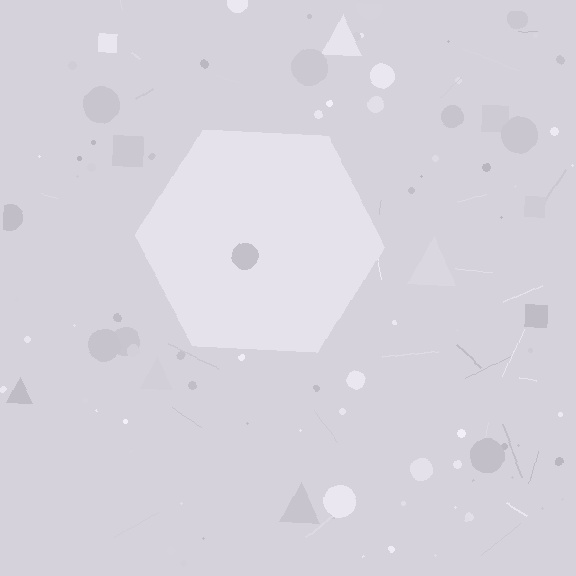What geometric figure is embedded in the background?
A hexagon is embedded in the background.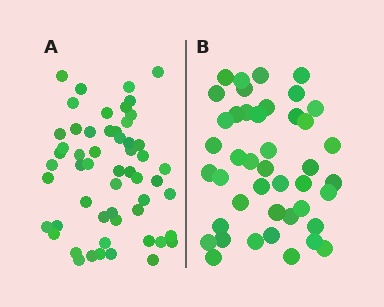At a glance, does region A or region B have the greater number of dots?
Region A (the left region) has more dots.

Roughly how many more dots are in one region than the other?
Region A has roughly 12 or so more dots than region B.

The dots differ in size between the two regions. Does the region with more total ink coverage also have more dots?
No. Region B has more total ink coverage because its dots are larger, but region A actually contains more individual dots. Total area can be misleading — the number of items is what matters here.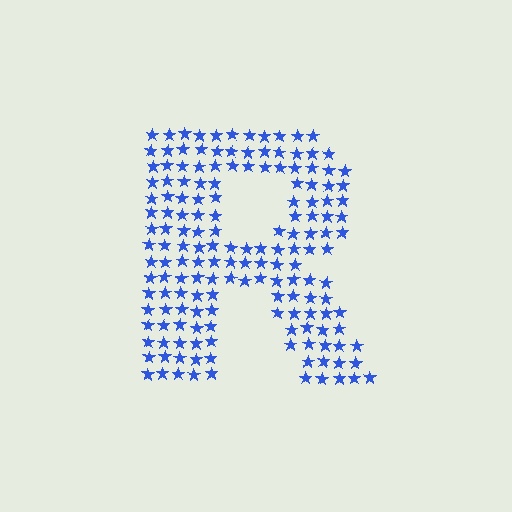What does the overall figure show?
The overall figure shows the letter R.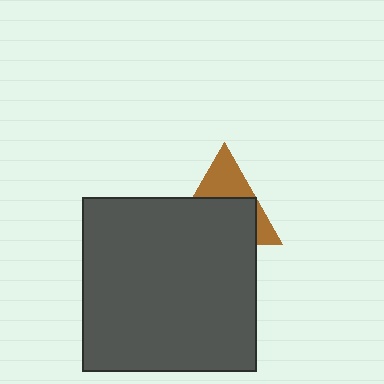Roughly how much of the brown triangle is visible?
A small part of it is visible (roughly 39%).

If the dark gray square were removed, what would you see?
You would see the complete brown triangle.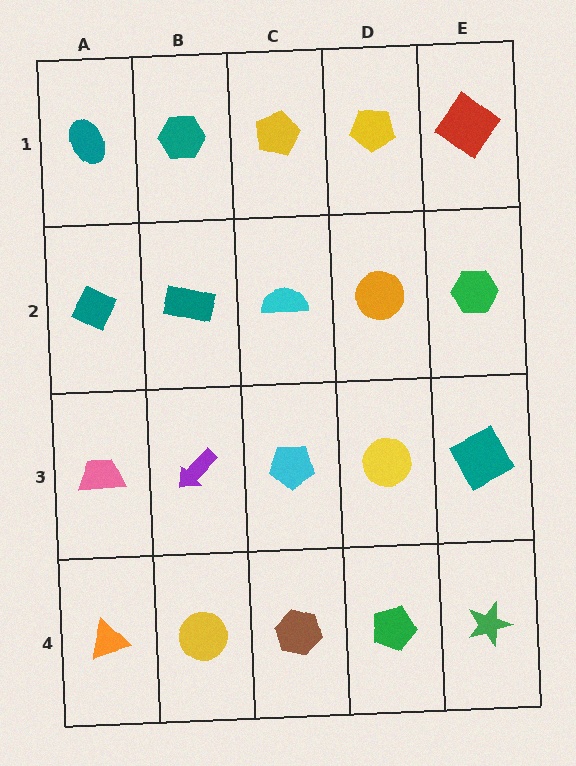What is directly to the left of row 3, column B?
A pink trapezoid.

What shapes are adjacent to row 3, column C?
A cyan semicircle (row 2, column C), a brown hexagon (row 4, column C), a purple arrow (row 3, column B), a yellow circle (row 3, column D).